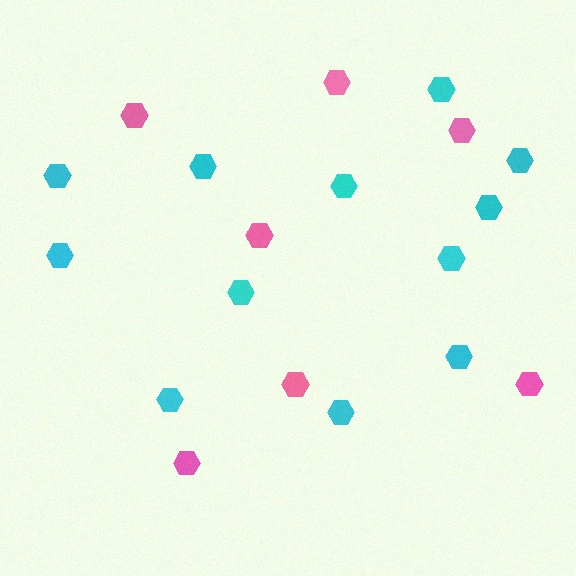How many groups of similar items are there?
There are 2 groups: one group of cyan hexagons (12) and one group of pink hexagons (7).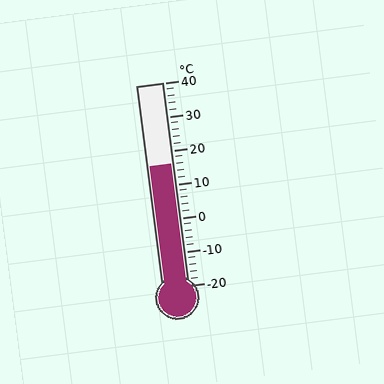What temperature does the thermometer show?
The thermometer shows approximately 16°C.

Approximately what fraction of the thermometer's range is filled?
The thermometer is filled to approximately 60% of its range.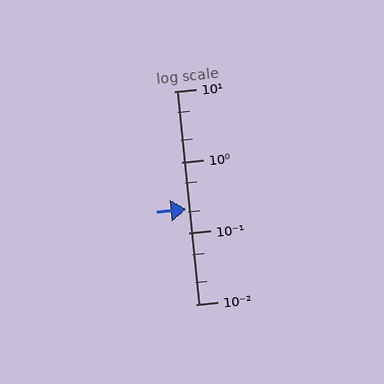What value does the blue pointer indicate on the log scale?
The pointer indicates approximately 0.22.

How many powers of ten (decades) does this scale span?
The scale spans 3 decades, from 0.01 to 10.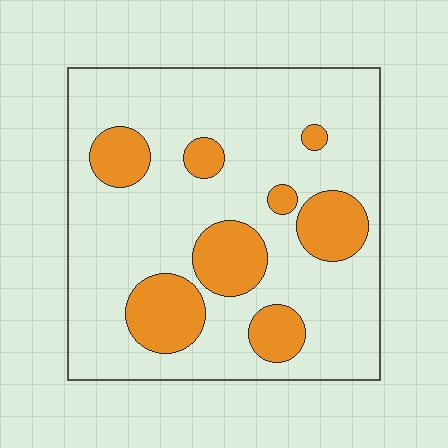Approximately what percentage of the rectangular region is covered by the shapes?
Approximately 25%.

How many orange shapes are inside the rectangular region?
8.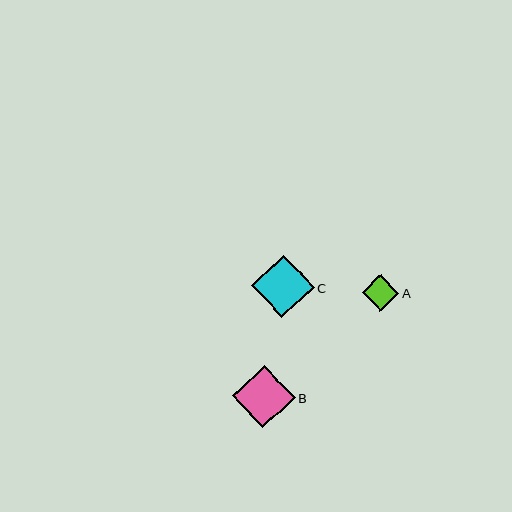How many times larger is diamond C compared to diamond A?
Diamond C is approximately 1.7 times the size of diamond A.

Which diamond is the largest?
Diamond C is the largest with a size of approximately 63 pixels.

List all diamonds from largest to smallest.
From largest to smallest: C, B, A.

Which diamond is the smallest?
Diamond A is the smallest with a size of approximately 37 pixels.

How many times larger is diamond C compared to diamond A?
Diamond C is approximately 1.7 times the size of diamond A.